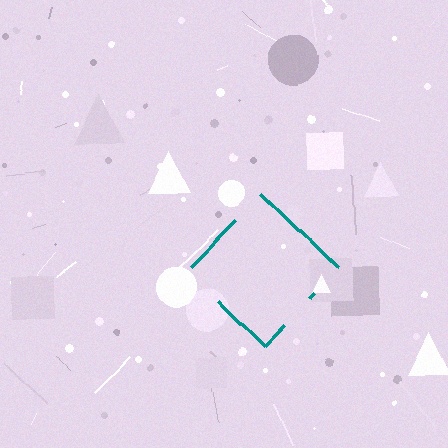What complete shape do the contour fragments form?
The contour fragments form a diamond.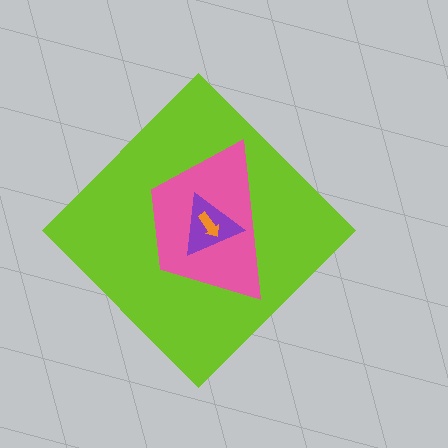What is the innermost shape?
The orange arrow.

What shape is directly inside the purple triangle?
The orange arrow.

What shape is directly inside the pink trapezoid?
The purple triangle.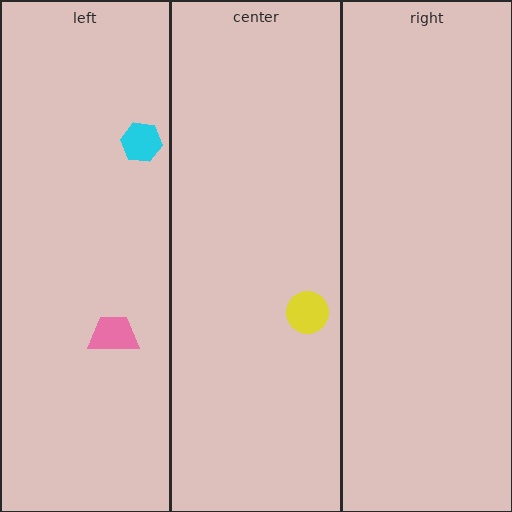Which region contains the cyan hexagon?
The left region.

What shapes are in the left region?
The pink trapezoid, the cyan hexagon.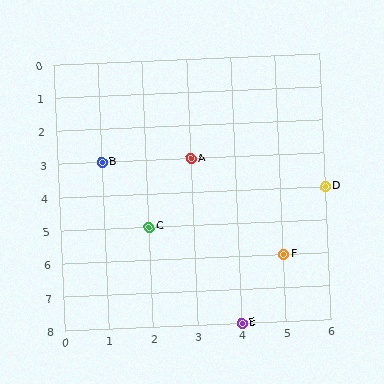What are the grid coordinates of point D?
Point D is at grid coordinates (6, 4).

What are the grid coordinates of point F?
Point F is at grid coordinates (5, 6).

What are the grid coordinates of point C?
Point C is at grid coordinates (2, 5).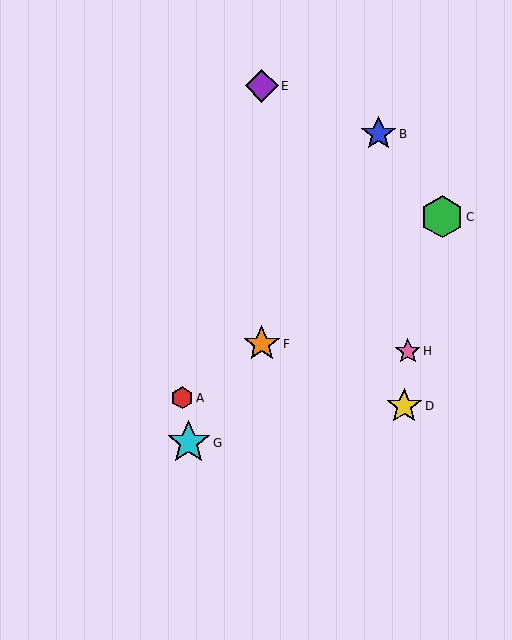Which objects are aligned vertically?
Objects E, F are aligned vertically.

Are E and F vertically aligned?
Yes, both are at x≈262.